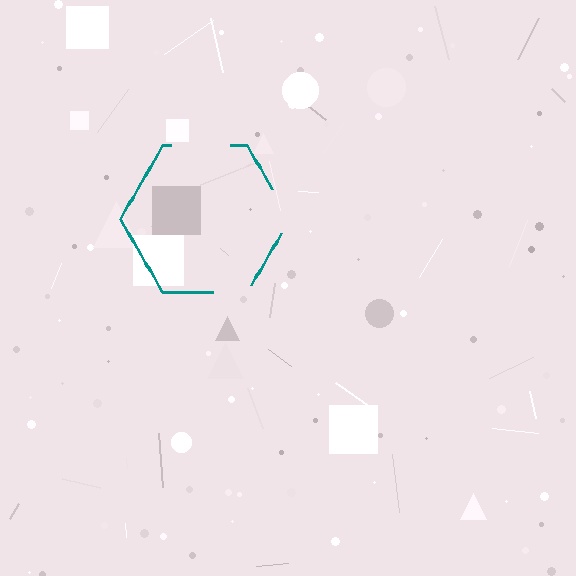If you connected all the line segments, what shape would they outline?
They would outline a hexagon.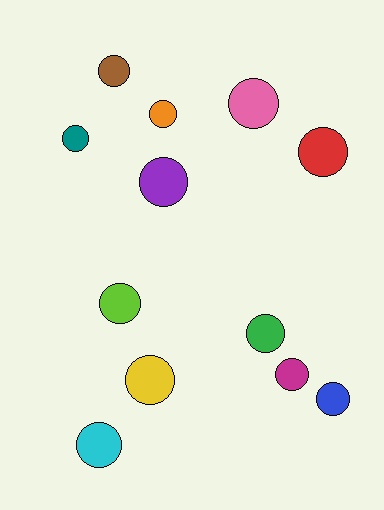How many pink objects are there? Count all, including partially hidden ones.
There is 1 pink object.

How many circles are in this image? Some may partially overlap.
There are 12 circles.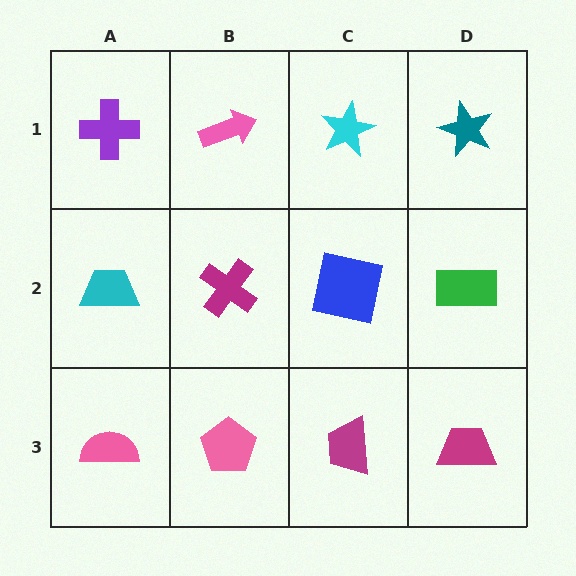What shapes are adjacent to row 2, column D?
A teal star (row 1, column D), a magenta trapezoid (row 3, column D), a blue square (row 2, column C).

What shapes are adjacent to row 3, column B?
A magenta cross (row 2, column B), a pink semicircle (row 3, column A), a magenta trapezoid (row 3, column C).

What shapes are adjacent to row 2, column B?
A pink arrow (row 1, column B), a pink pentagon (row 3, column B), a cyan trapezoid (row 2, column A), a blue square (row 2, column C).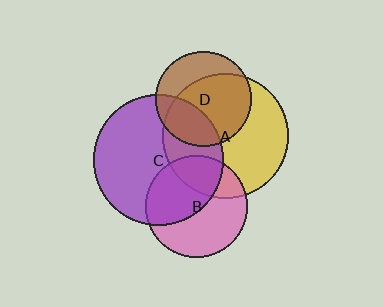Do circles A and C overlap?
Yes.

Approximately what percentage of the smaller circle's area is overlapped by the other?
Approximately 35%.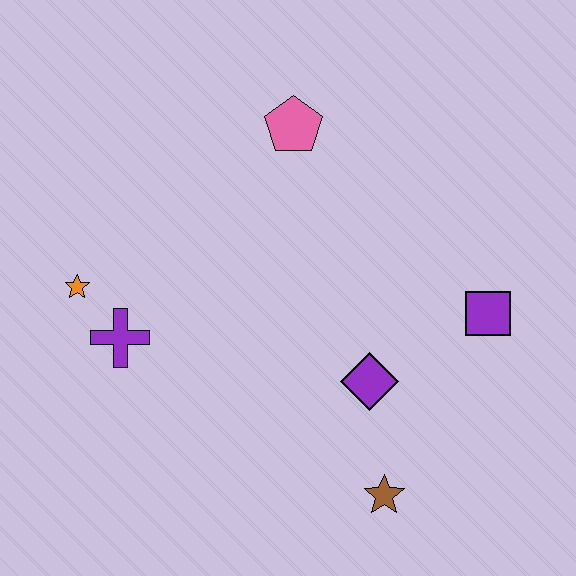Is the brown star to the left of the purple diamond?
No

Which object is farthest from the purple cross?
The purple square is farthest from the purple cross.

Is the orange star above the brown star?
Yes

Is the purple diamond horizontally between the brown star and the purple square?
No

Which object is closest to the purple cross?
The orange star is closest to the purple cross.